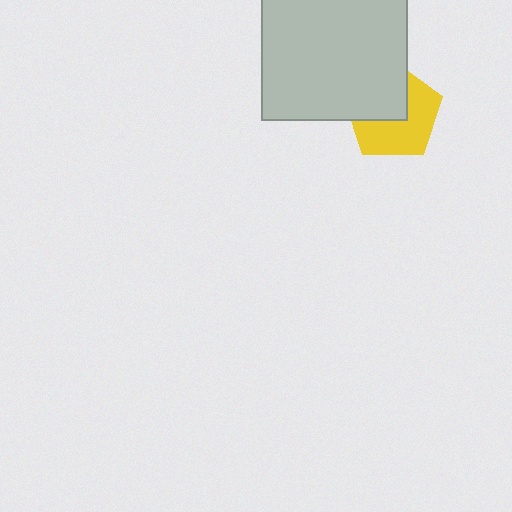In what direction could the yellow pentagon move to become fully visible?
The yellow pentagon could move toward the lower-right. That would shift it out from behind the light gray square entirely.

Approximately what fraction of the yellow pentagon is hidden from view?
Roughly 44% of the yellow pentagon is hidden behind the light gray square.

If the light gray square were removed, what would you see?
You would see the complete yellow pentagon.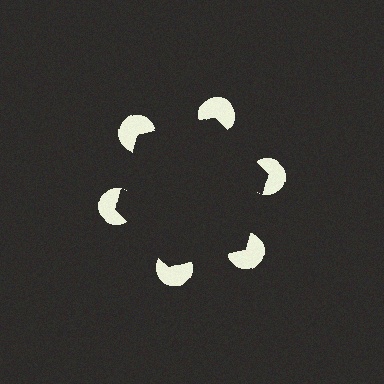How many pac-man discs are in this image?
There are 6 — one at each vertex of the illusory hexagon.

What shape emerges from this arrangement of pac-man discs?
An illusory hexagon — its edges are inferred from the aligned wedge cuts in the pac-man discs, not physically drawn.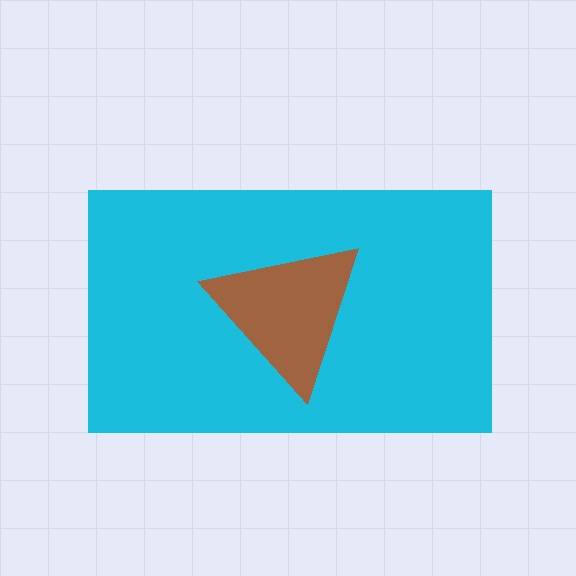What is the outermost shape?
The cyan rectangle.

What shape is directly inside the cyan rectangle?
The brown triangle.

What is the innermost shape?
The brown triangle.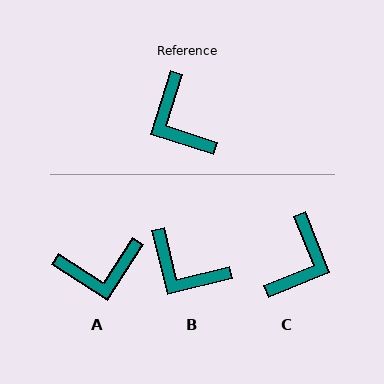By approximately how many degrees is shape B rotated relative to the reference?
Approximately 31 degrees counter-clockwise.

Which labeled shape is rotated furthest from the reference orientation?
C, about 130 degrees away.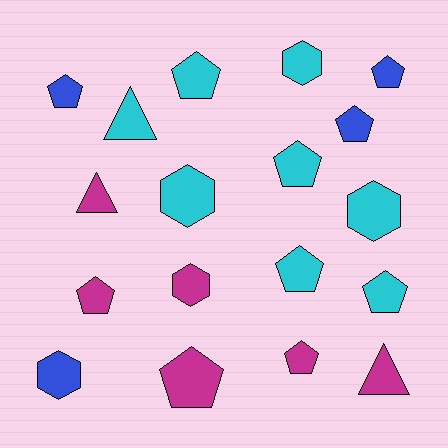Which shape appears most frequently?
Pentagon, with 10 objects.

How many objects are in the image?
There are 18 objects.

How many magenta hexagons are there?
There is 1 magenta hexagon.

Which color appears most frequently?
Cyan, with 8 objects.